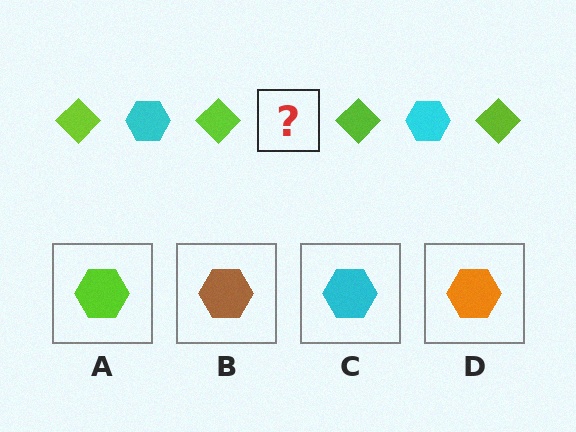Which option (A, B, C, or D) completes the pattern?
C.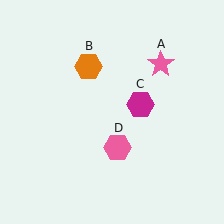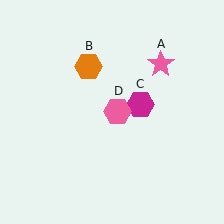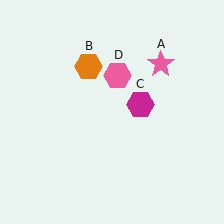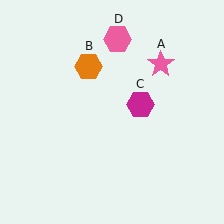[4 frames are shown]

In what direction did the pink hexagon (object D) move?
The pink hexagon (object D) moved up.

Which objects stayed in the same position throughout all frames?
Pink star (object A) and orange hexagon (object B) and magenta hexagon (object C) remained stationary.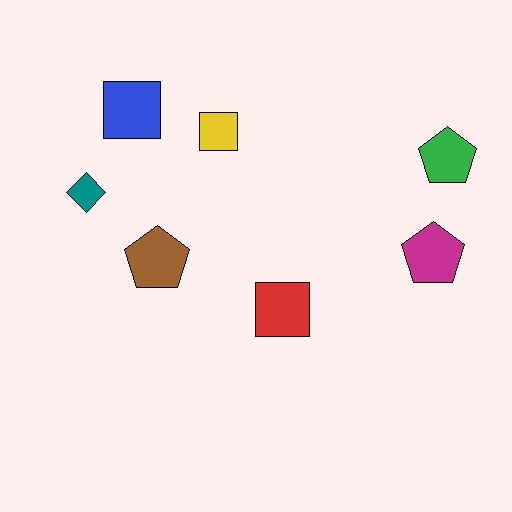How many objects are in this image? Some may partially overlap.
There are 7 objects.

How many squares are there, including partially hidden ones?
There are 3 squares.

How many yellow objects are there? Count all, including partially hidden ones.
There is 1 yellow object.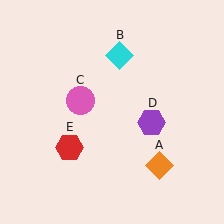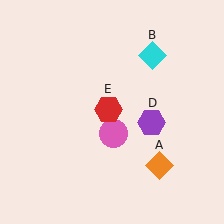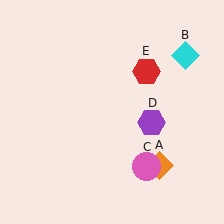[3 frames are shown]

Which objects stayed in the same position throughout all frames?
Orange diamond (object A) and purple hexagon (object D) remained stationary.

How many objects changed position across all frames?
3 objects changed position: cyan diamond (object B), pink circle (object C), red hexagon (object E).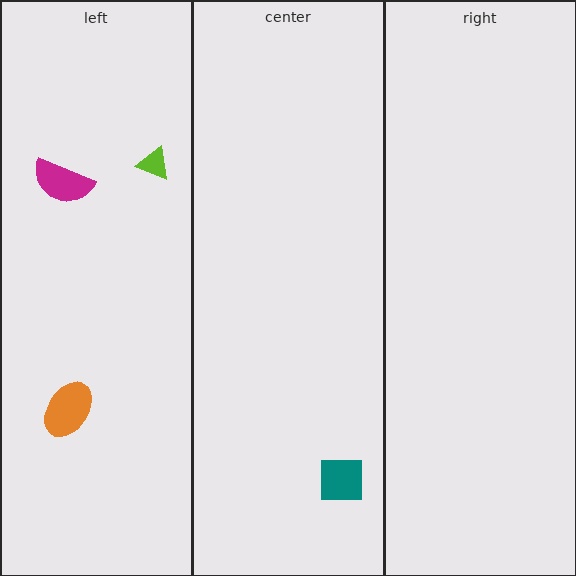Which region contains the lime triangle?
The left region.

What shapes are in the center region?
The teal square.